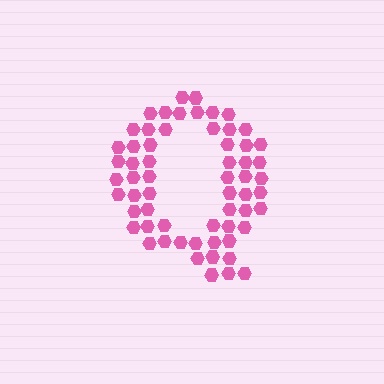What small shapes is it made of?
It is made of small hexagons.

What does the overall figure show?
The overall figure shows the letter Q.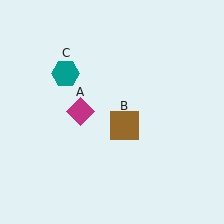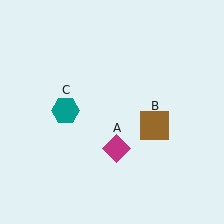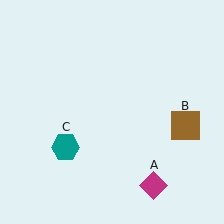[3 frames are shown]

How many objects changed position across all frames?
3 objects changed position: magenta diamond (object A), brown square (object B), teal hexagon (object C).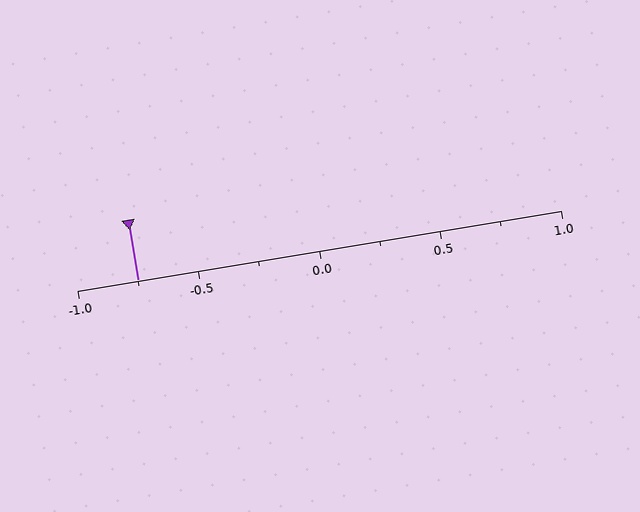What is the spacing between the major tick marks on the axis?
The major ticks are spaced 0.5 apart.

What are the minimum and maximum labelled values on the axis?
The axis runs from -1.0 to 1.0.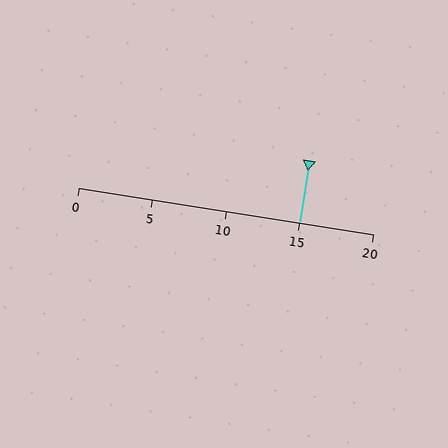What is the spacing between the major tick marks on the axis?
The major ticks are spaced 5 apart.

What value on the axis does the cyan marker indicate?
The marker indicates approximately 15.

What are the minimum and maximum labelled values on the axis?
The axis runs from 0 to 20.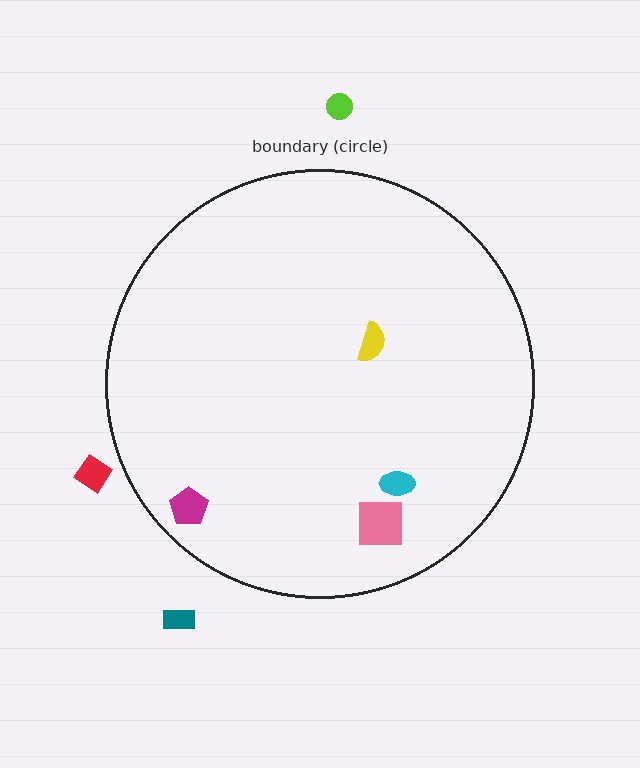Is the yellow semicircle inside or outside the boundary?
Inside.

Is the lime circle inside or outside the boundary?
Outside.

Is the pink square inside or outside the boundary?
Inside.